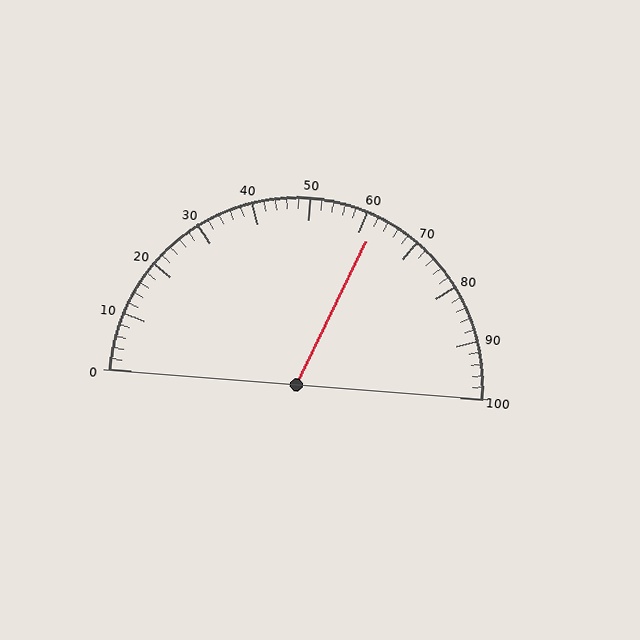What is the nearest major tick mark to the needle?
The nearest major tick mark is 60.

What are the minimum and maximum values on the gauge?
The gauge ranges from 0 to 100.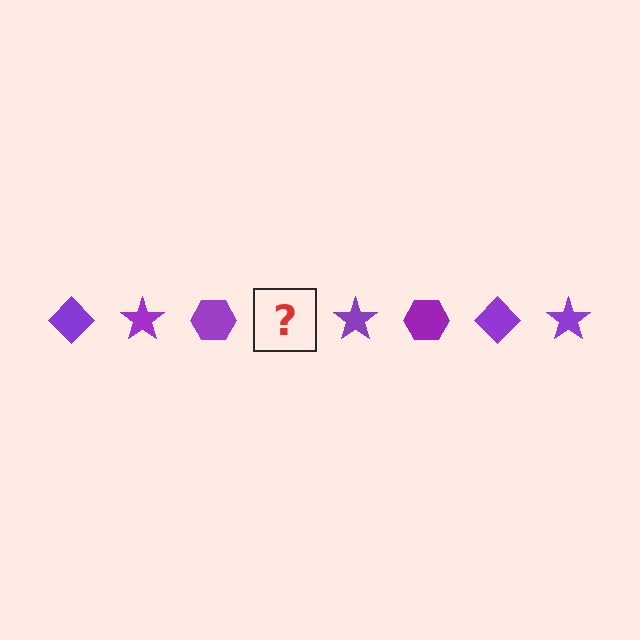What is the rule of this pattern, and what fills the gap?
The rule is that the pattern cycles through diamond, star, hexagon shapes in purple. The gap should be filled with a purple diamond.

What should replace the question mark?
The question mark should be replaced with a purple diamond.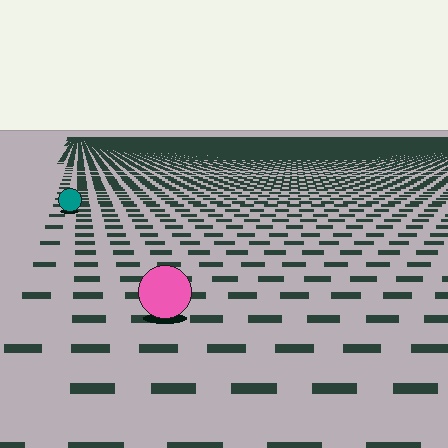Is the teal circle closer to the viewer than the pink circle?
No. The pink circle is closer — you can tell from the texture gradient: the ground texture is coarser near it.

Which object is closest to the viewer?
The pink circle is closest. The texture marks near it are larger and more spread out.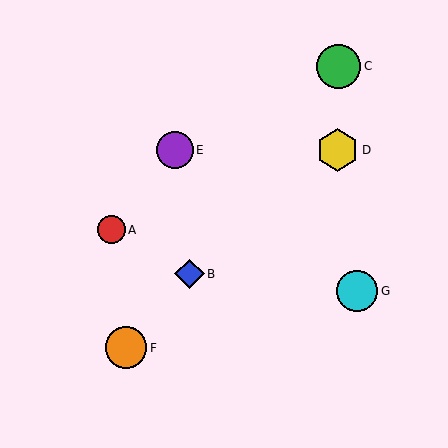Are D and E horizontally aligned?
Yes, both are at y≈150.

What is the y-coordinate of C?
Object C is at y≈66.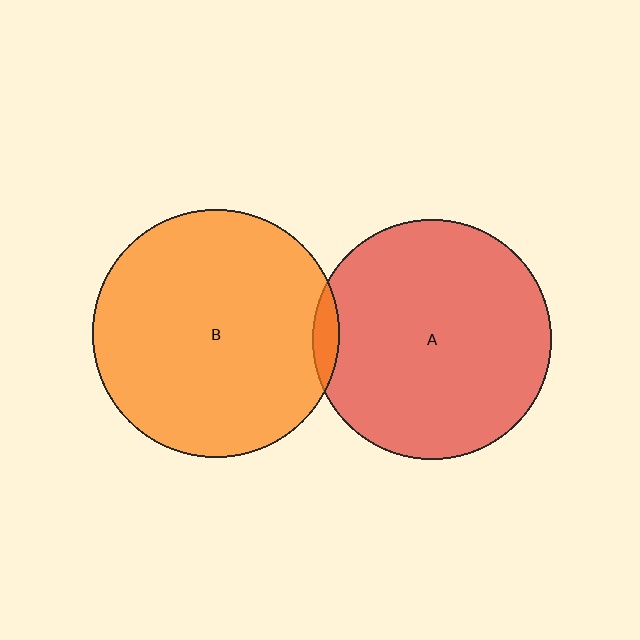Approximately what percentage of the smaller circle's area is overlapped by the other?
Approximately 5%.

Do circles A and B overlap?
Yes.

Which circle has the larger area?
Circle B (orange).